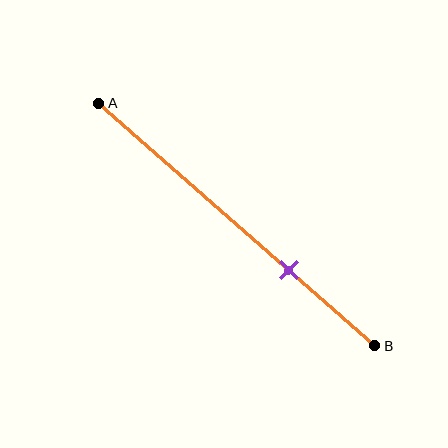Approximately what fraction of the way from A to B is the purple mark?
The purple mark is approximately 70% of the way from A to B.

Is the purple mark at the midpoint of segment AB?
No, the mark is at about 70% from A, not at the 50% midpoint.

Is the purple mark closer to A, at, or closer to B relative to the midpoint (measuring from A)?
The purple mark is closer to point B than the midpoint of segment AB.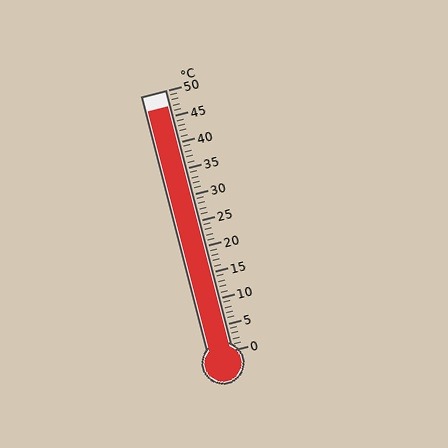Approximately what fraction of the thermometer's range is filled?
The thermometer is filled to approximately 95% of its range.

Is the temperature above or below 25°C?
The temperature is above 25°C.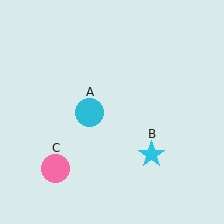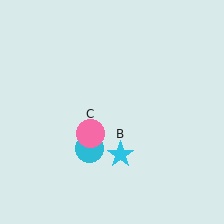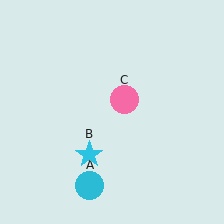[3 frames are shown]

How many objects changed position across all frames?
3 objects changed position: cyan circle (object A), cyan star (object B), pink circle (object C).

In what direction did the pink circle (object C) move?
The pink circle (object C) moved up and to the right.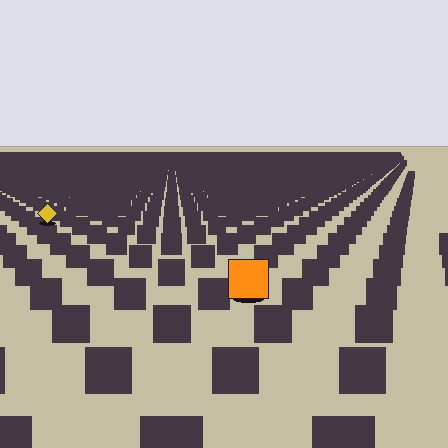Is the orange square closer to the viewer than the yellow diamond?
Yes. The orange square is closer — you can tell from the texture gradient: the ground texture is coarser near it.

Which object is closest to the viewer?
The orange square is closest. The texture marks near it are larger and more spread out.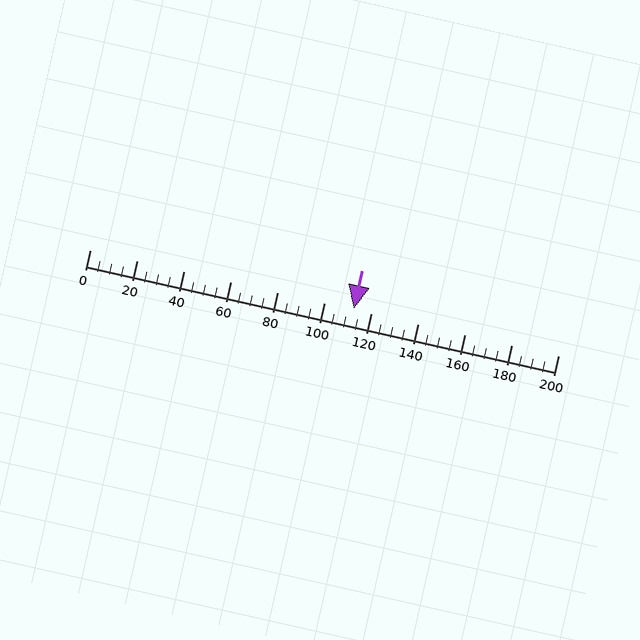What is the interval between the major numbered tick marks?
The major tick marks are spaced 20 units apart.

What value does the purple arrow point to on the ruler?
The purple arrow points to approximately 112.